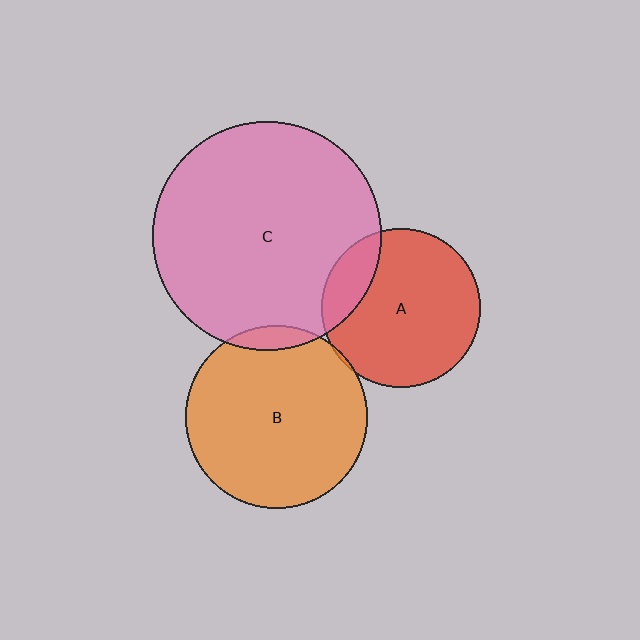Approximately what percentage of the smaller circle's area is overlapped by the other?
Approximately 15%.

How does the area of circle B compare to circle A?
Approximately 1.3 times.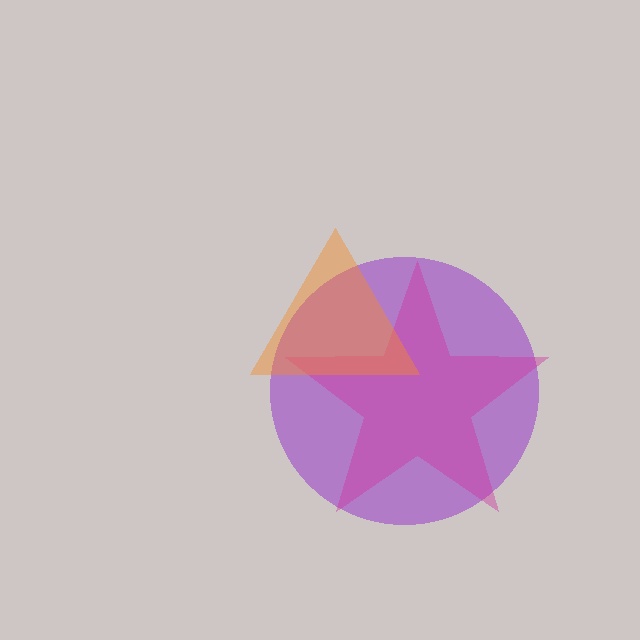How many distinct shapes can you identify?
There are 3 distinct shapes: a purple circle, a magenta star, an orange triangle.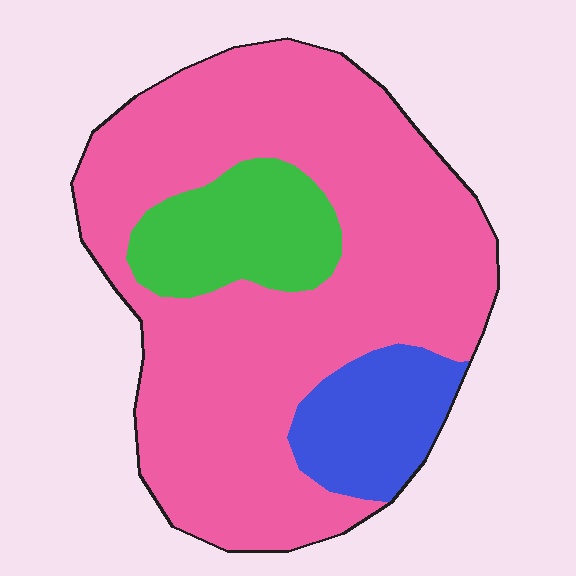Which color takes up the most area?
Pink, at roughly 75%.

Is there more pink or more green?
Pink.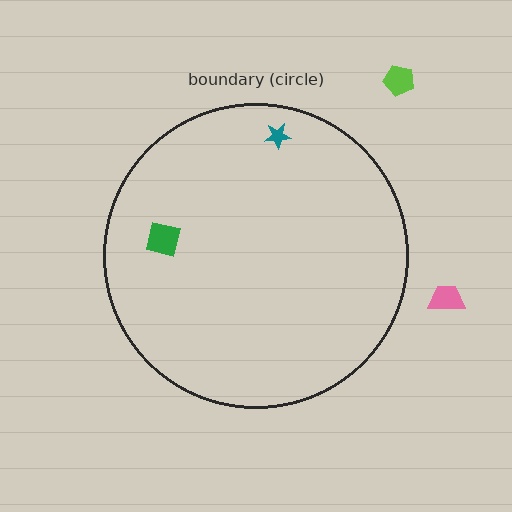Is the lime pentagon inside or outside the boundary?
Outside.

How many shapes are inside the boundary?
2 inside, 2 outside.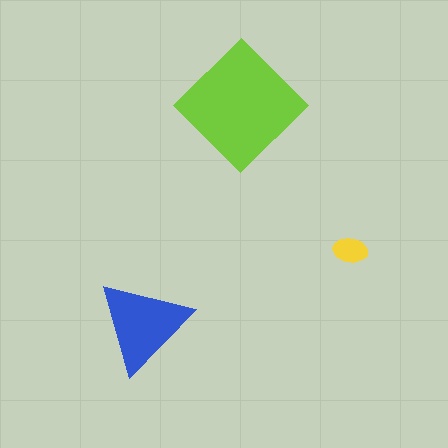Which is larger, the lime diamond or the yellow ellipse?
The lime diamond.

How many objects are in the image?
There are 3 objects in the image.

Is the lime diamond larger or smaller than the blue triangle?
Larger.